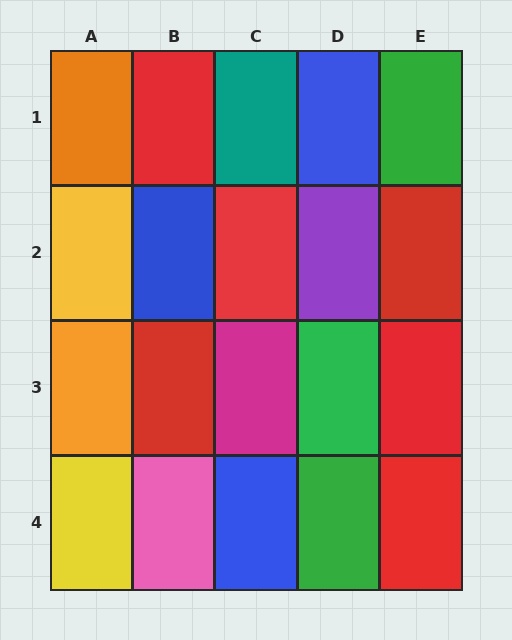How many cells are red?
6 cells are red.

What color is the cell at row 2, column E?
Red.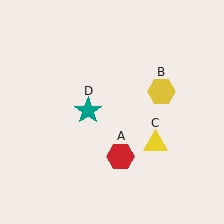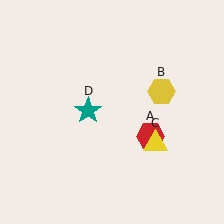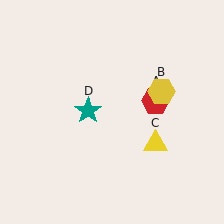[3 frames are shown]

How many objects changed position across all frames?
1 object changed position: red hexagon (object A).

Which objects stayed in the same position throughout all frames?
Yellow hexagon (object B) and yellow triangle (object C) and teal star (object D) remained stationary.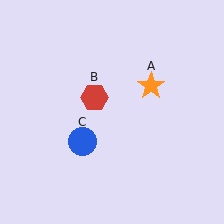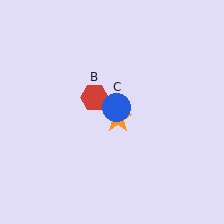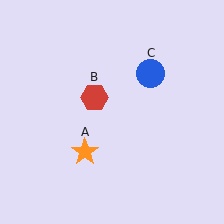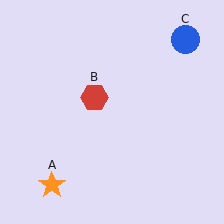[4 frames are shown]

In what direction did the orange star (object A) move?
The orange star (object A) moved down and to the left.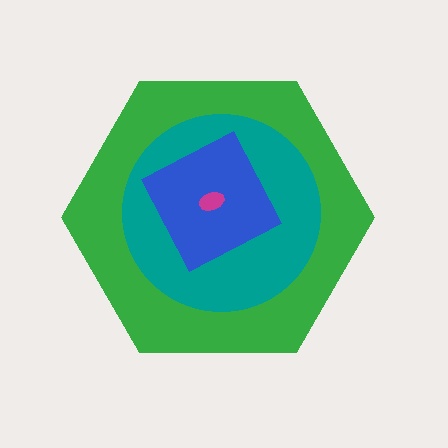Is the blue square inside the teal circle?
Yes.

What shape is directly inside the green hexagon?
The teal circle.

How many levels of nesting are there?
4.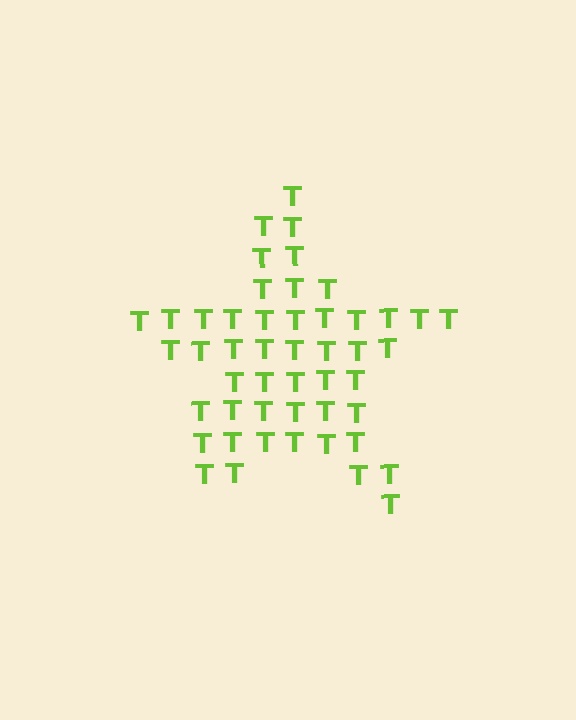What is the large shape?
The large shape is a star.